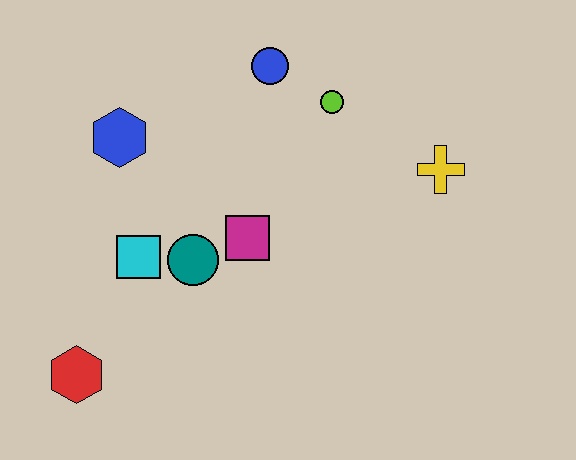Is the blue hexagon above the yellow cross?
Yes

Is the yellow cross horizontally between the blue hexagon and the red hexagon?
No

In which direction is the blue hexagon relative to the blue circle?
The blue hexagon is to the left of the blue circle.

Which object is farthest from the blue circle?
The red hexagon is farthest from the blue circle.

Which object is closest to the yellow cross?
The lime circle is closest to the yellow cross.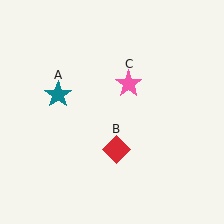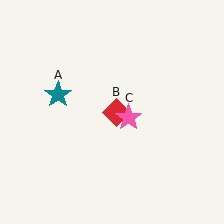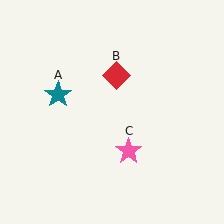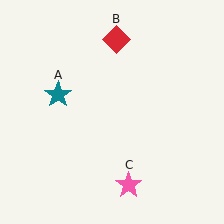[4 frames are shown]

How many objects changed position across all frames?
2 objects changed position: red diamond (object B), pink star (object C).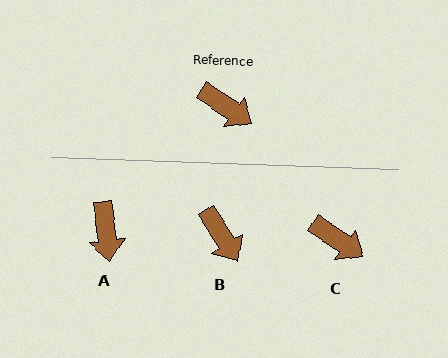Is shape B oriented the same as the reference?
No, it is off by about 23 degrees.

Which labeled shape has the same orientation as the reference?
C.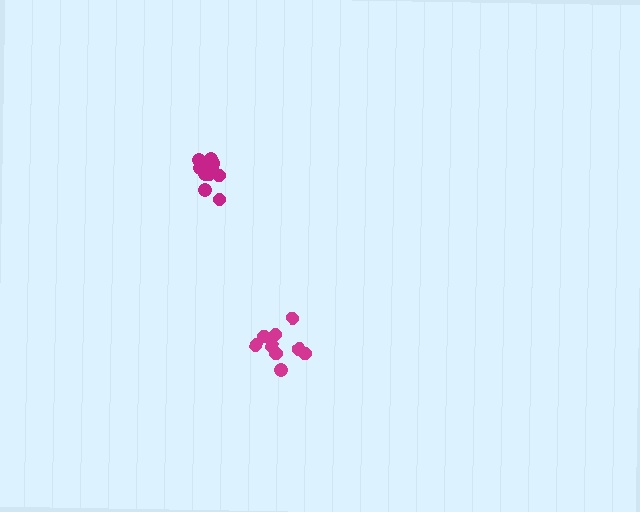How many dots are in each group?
Group 1: 10 dots, Group 2: 9 dots (19 total).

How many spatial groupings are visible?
There are 2 spatial groupings.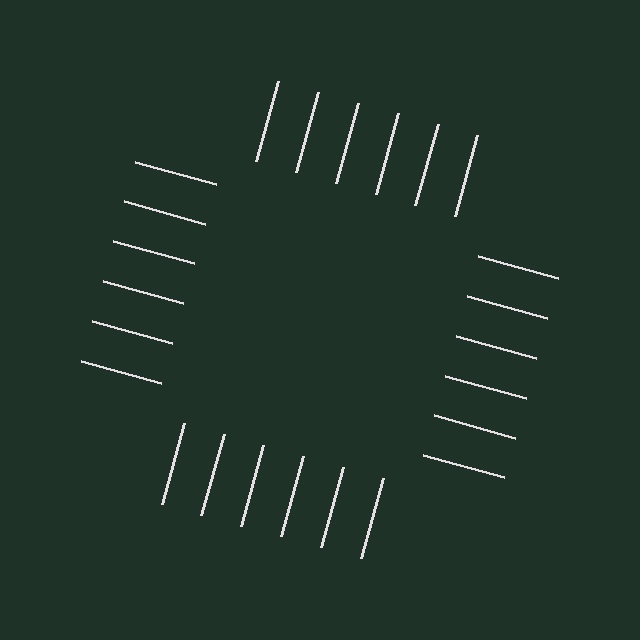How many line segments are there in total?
24 — 6 along each of the 4 edges.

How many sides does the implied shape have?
4 sides — the line-ends trace a square.